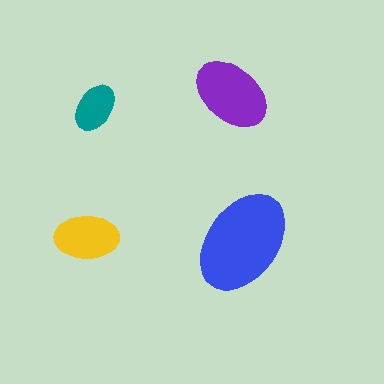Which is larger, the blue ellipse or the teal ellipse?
The blue one.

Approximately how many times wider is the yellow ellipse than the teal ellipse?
About 1.5 times wider.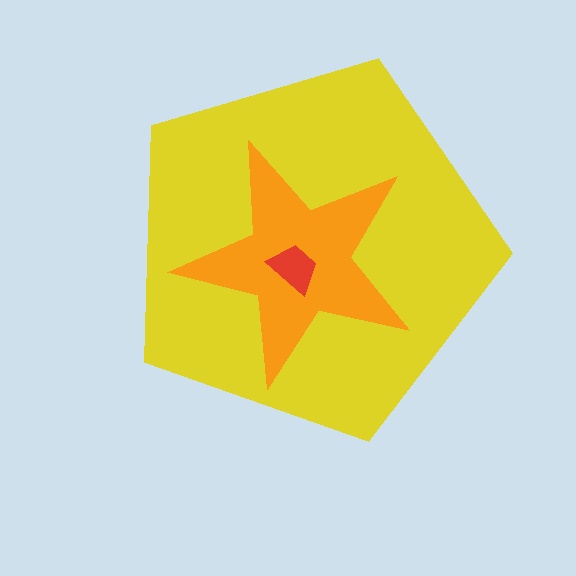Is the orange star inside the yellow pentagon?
Yes.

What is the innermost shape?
The red trapezoid.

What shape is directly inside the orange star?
The red trapezoid.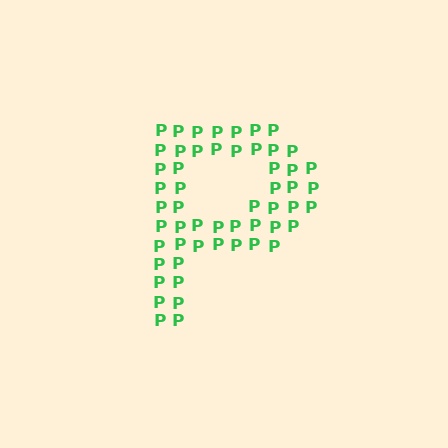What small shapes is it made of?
It is made of small letter P's.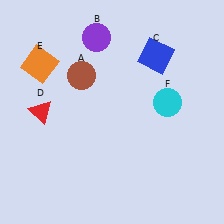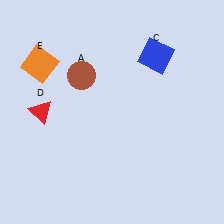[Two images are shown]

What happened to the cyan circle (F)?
The cyan circle (F) was removed in Image 2. It was in the top-right area of Image 1.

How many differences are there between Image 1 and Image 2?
There are 2 differences between the two images.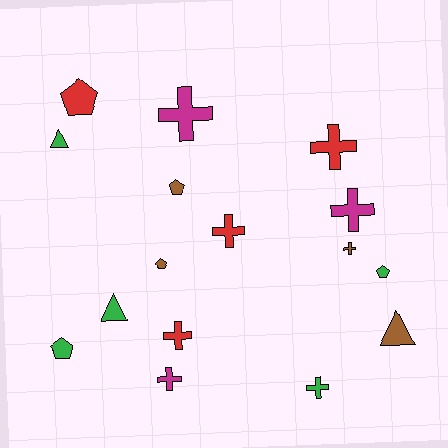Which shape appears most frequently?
Cross, with 8 objects.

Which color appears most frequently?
Green, with 5 objects.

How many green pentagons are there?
There are 2 green pentagons.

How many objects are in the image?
There are 16 objects.